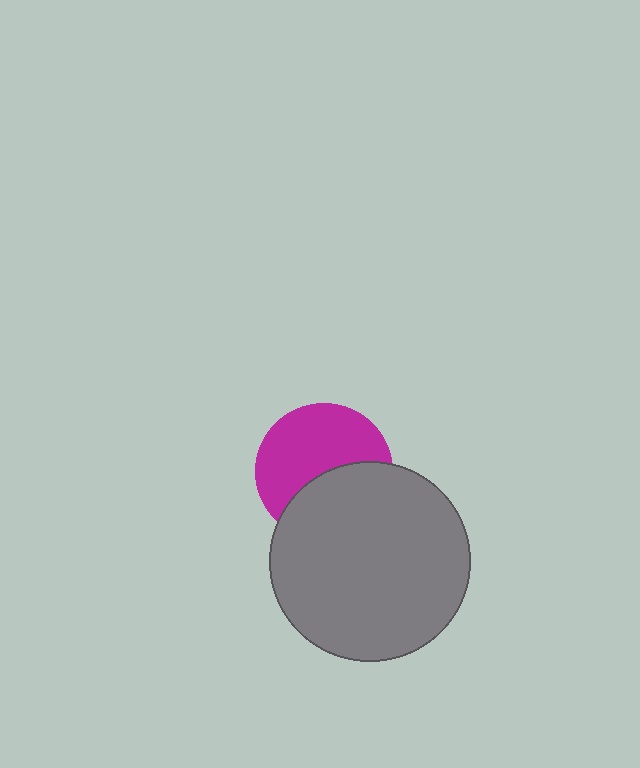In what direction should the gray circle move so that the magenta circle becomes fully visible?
The gray circle should move down. That is the shortest direction to clear the overlap and leave the magenta circle fully visible.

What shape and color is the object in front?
The object in front is a gray circle.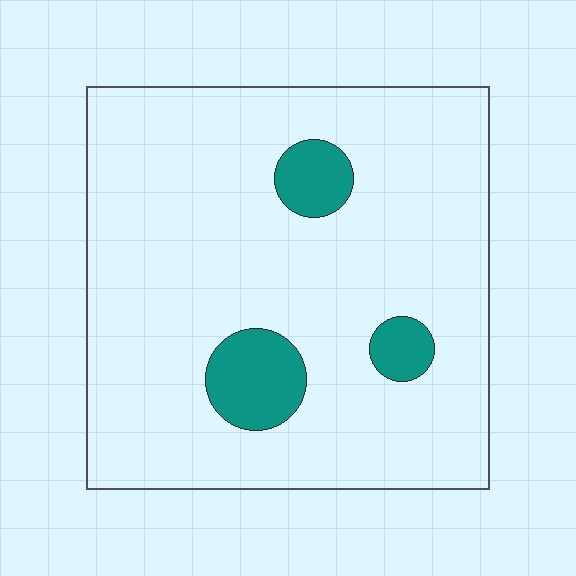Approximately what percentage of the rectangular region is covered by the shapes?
Approximately 10%.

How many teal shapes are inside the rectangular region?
3.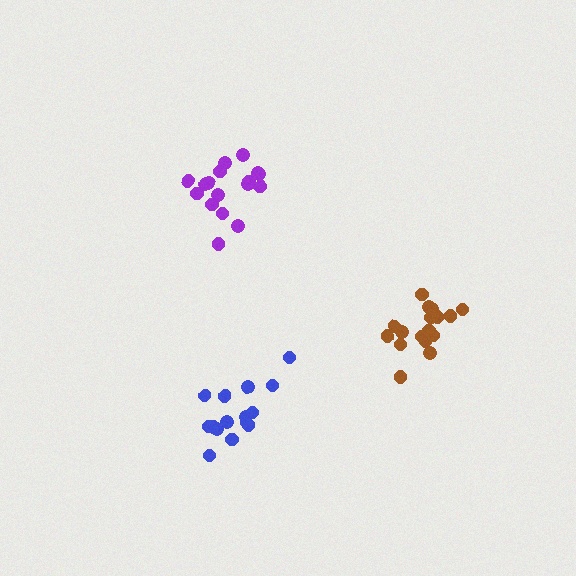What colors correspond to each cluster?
The clusters are colored: purple, brown, blue.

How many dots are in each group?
Group 1: 17 dots, Group 2: 17 dots, Group 3: 15 dots (49 total).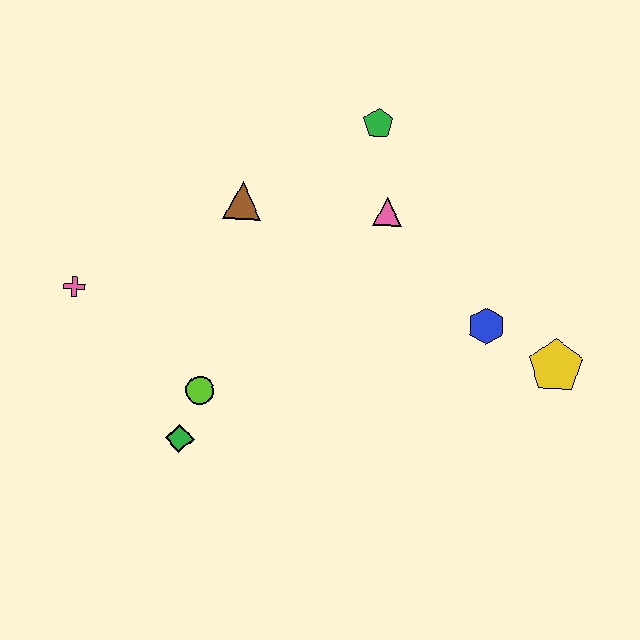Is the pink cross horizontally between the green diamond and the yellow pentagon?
No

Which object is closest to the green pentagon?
The pink triangle is closest to the green pentagon.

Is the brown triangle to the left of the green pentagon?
Yes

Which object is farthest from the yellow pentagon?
The pink cross is farthest from the yellow pentagon.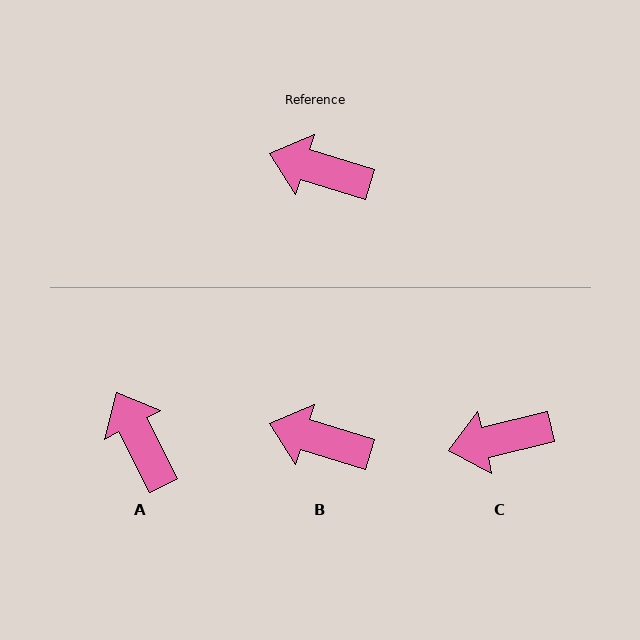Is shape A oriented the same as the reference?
No, it is off by about 46 degrees.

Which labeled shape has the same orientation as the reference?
B.